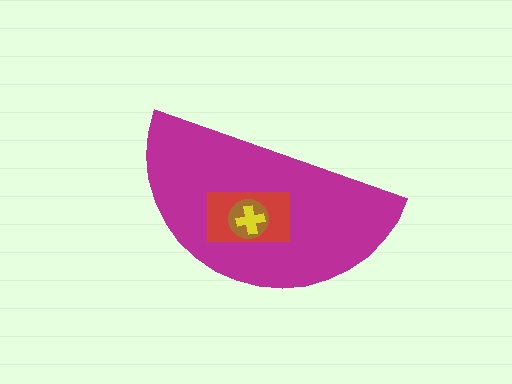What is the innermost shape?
The yellow cross.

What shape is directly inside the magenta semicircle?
The red rectangle.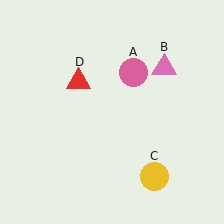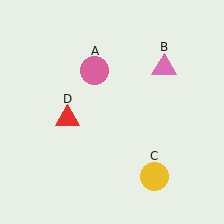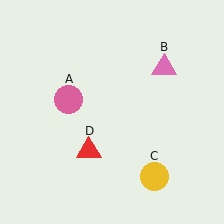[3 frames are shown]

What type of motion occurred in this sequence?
The pink circle (object A), red triangle (object D) rotated counterclockwise around the center of the scene.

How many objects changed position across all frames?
2 objects changed position: pink circle (object A), red triangle (object D).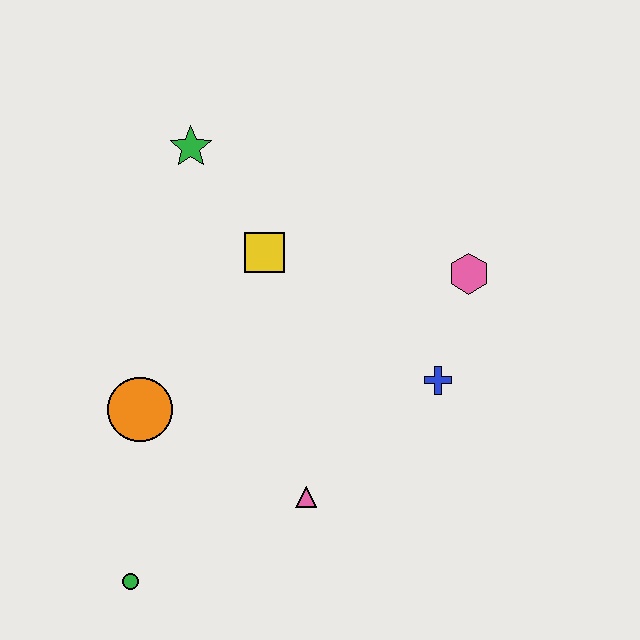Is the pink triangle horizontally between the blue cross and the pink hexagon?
No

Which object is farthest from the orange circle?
The pink hexagon is farthest from the orange circle.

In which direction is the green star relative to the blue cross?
The green star is to the left of the blue cross.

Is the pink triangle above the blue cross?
No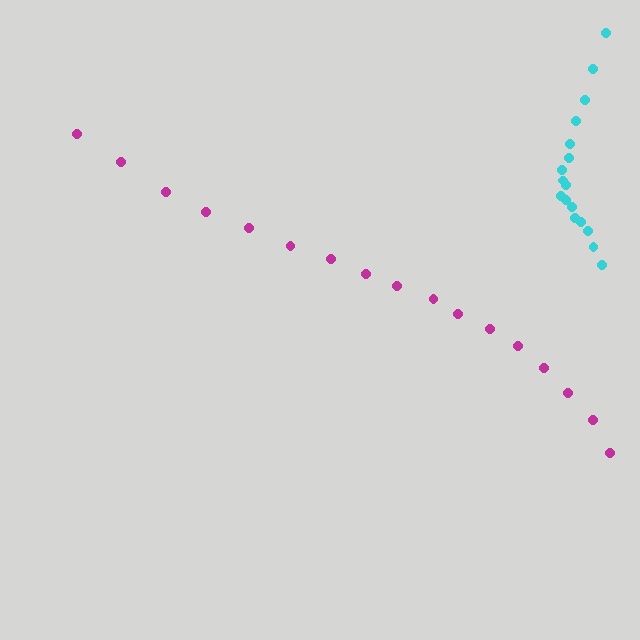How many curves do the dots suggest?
There are 2 distinct paths.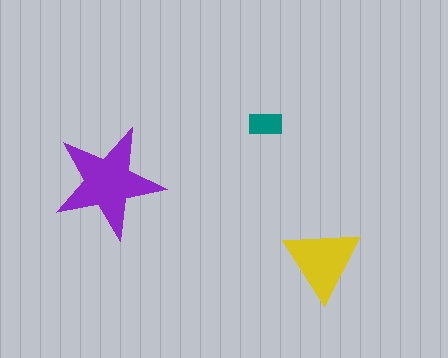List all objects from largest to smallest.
The purple star, the yellow triangle, the teal rectangle.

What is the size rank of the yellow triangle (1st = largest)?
2nd.